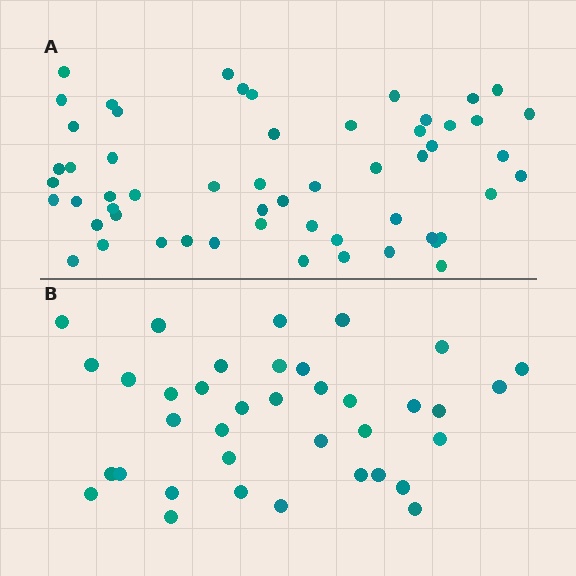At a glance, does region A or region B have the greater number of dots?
Region A (the top region) has more dots.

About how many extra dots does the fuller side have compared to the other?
Region A has approximately 20 more dots than region B.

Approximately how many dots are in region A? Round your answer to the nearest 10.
About 60 dots. (The exact count is 56, which rounds to 60.)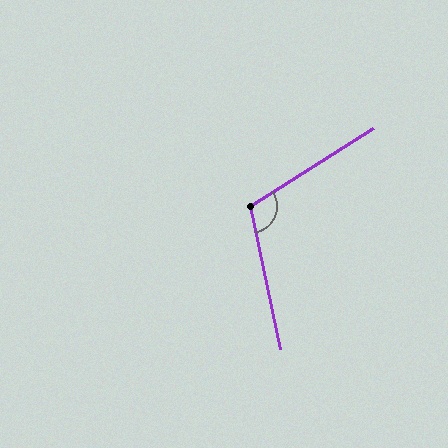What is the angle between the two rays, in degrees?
Approximately 110 degrees.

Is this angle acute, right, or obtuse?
It is obtuse.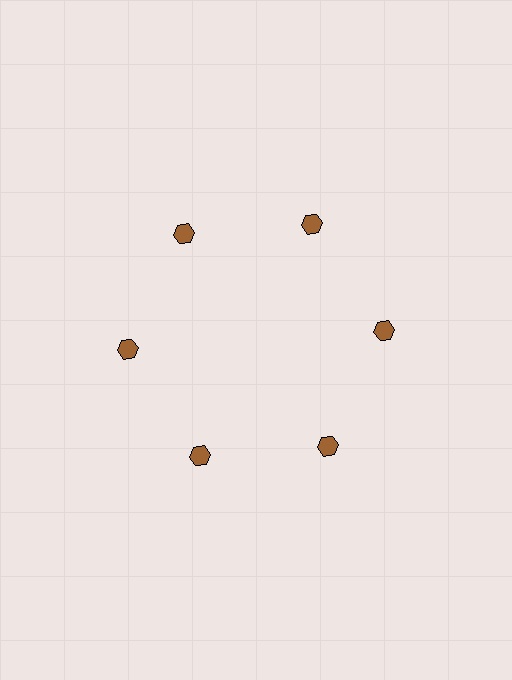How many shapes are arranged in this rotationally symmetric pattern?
There are 6 shapes, arranged in 6 groups of 1.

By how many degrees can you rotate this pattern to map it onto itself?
The pattern maps onto itself every 60 degrees of rotation.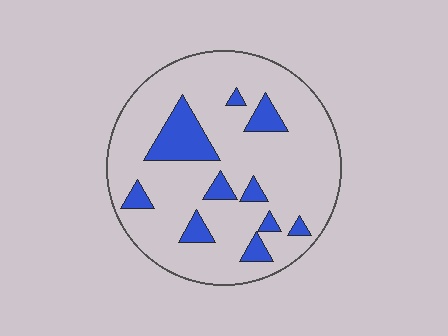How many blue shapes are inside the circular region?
10.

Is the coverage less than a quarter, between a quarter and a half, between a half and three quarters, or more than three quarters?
Less than a quarter.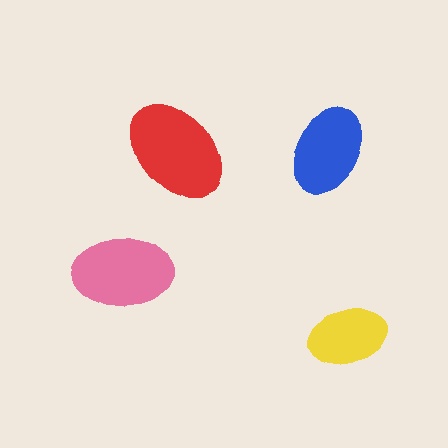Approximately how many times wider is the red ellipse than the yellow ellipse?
About 1.5 times wider.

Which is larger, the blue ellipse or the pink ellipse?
The pink one.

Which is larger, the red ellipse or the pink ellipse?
The red one.